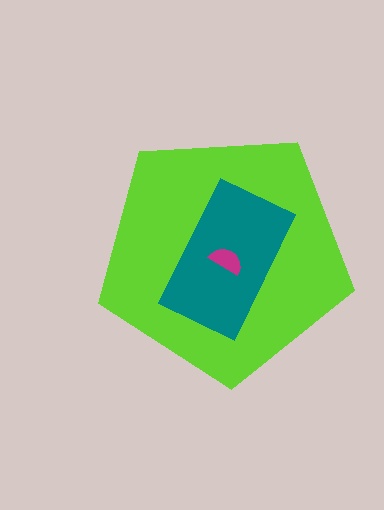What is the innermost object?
The magenta semicircle.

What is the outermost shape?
The lime pentagon.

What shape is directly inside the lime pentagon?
The teal rectangle.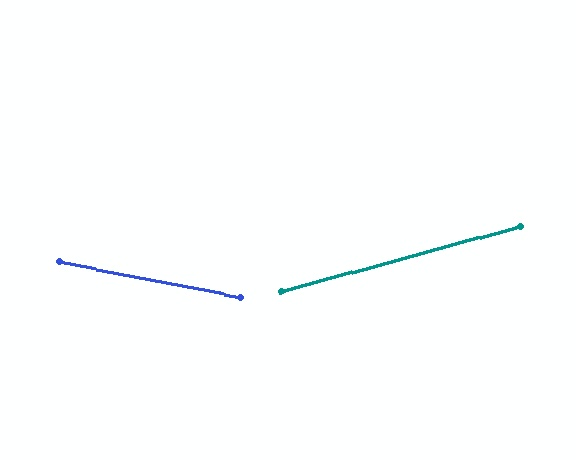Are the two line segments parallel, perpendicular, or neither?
Neither parallel nor perpendicular — they differ by about 26°.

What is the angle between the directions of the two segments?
Approximately 26 degrees.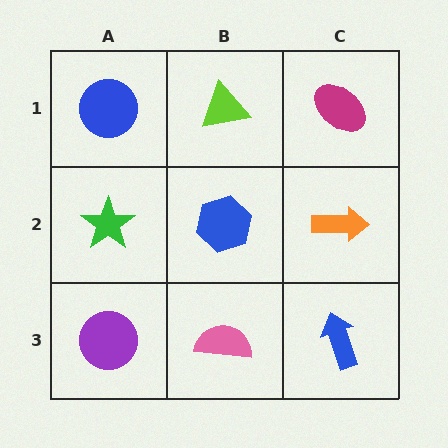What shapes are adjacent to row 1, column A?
A green star (row 2, column A), a lime triangle (row 1, column B).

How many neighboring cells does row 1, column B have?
3.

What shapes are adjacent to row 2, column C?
A magenta ellipse (row 1, column C), a blue arrow (row 3, column C), a blue hexagon (row 2, column B).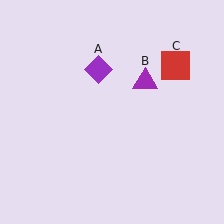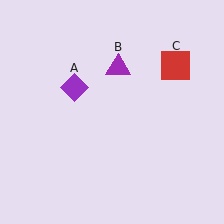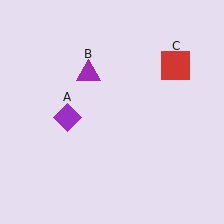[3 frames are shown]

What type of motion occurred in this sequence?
The purple diamond (object A), purple triangle (object B) rotated counterclockwise around the center of the scene.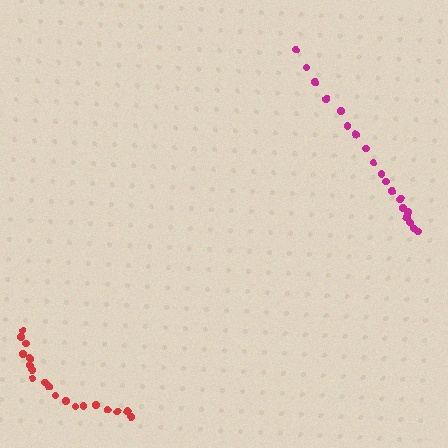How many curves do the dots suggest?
There are 2 distinct paths.